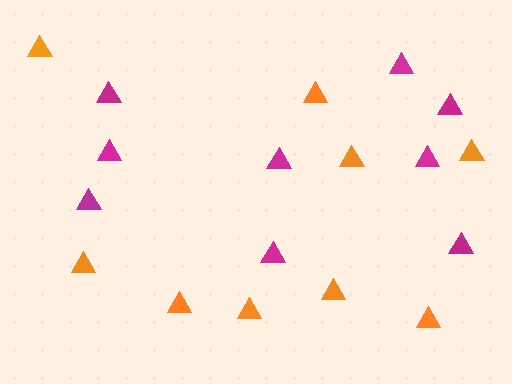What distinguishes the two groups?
There are 2 groups: one group of magenta triangles (9) and one group of orange triangles (9).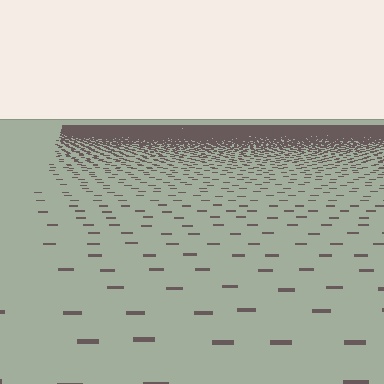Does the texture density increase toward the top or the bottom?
Density increases toward the top.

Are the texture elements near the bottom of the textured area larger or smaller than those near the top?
Larger. Near the bottom, elements are closer to the viewer and appear at a bigger on-screen size.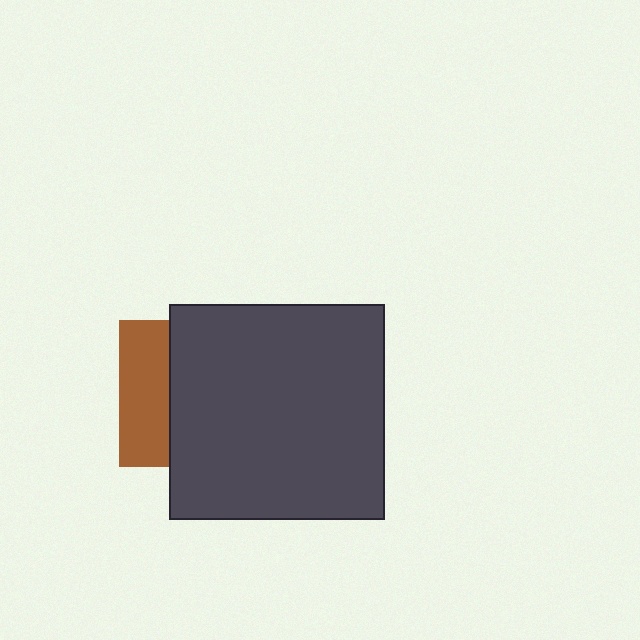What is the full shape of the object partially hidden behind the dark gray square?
The partially hidden object is a brown square.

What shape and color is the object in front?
The object in front is a dark gray square.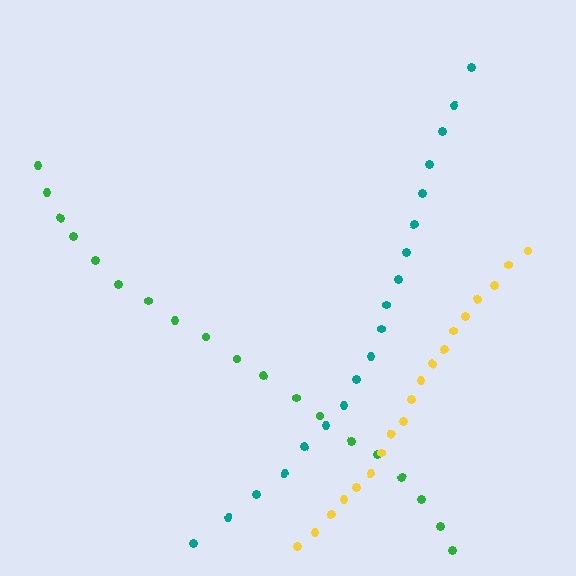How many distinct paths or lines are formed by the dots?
There are 3 distinct paths.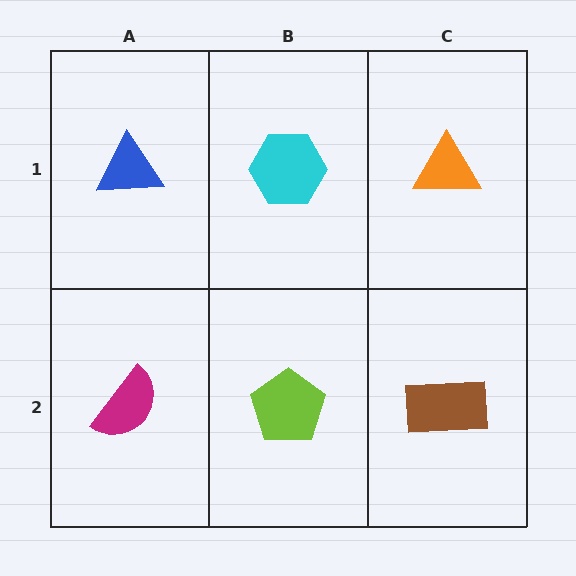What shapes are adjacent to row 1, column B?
A lime pentagon (row 2, column B), a blue triangle (row 1, column A), an orange triangle (row 1, column C).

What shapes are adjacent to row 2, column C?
An orange triangle (row 1, column C), a lime pentagon (row 2, column B).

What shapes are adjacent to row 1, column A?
A magenta semicircle (row 2, column A), a cyan hexagon (row 1, column B).